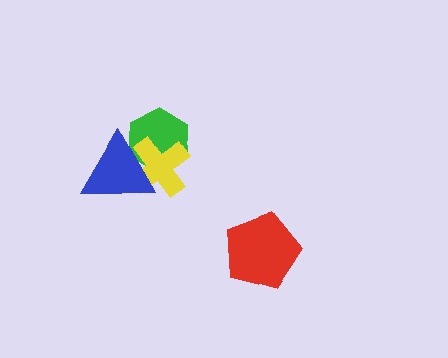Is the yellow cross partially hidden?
Yes, it is partially covered by another shape.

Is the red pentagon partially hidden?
No, no other shape covers it.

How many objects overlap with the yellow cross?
2 objects overlap with the yellow cross.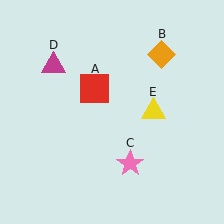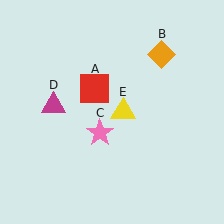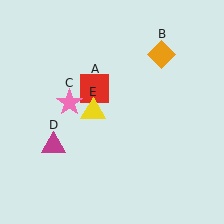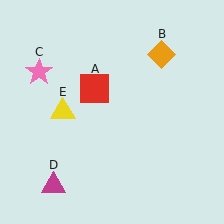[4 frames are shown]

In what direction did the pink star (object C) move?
The pink star (object C) moved up and to the left.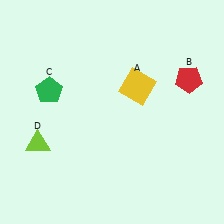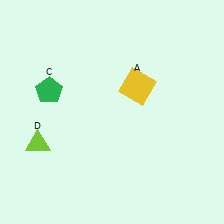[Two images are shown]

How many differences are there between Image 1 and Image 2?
There is 1 difference between the two images.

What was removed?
The red pentagon (B) was removed in Image 2.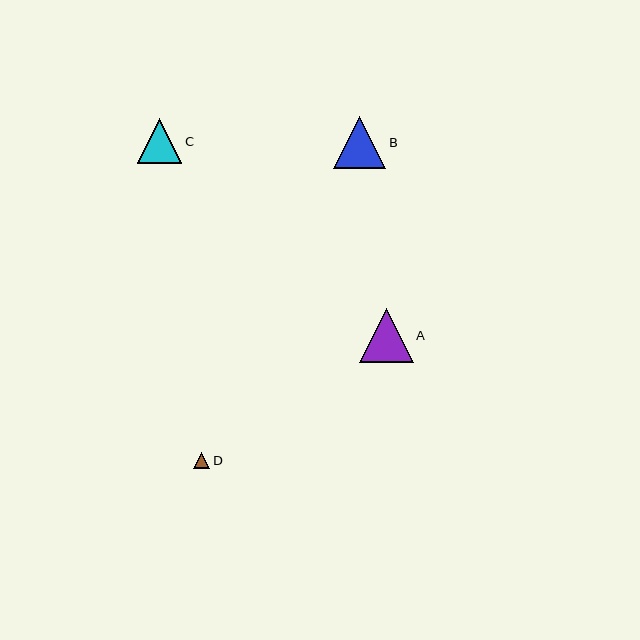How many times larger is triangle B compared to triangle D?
Triangle B is approximately 3.2 times the size of triangle D.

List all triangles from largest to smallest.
From largest to smallest: A, B, C, D.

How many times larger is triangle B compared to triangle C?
Triangle B is approximately 1.2 times the size of triangle C.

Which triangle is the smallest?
Triangle D is the smallest with a size of approximately 16 pixels.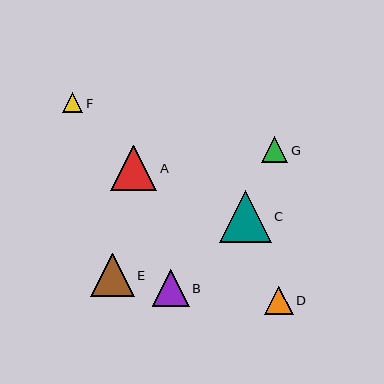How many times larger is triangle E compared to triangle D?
Triangle E is approximately 1.5 times the size of triangle D.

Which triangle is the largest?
Triangle C is the largest with a size of approximately 52 pixels.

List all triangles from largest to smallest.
From largest to smallest: C, A, E, B, D, G, F.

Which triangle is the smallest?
Triangle F is the smallest with a size of approximately 20 pixels.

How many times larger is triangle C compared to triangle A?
Triangle C is approximately 1.1 times the size of triangle A.